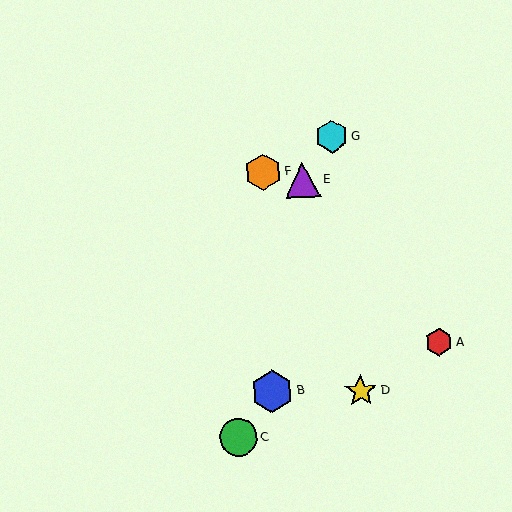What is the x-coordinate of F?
Object F is at x≈263.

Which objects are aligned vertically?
Objects B, F are aligned vertically.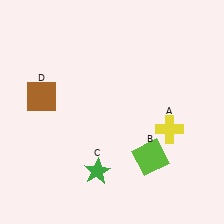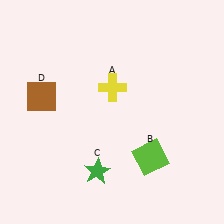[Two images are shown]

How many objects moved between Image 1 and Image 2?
1 object moved between the two images.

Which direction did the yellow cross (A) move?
The yellow cross (A) moved left.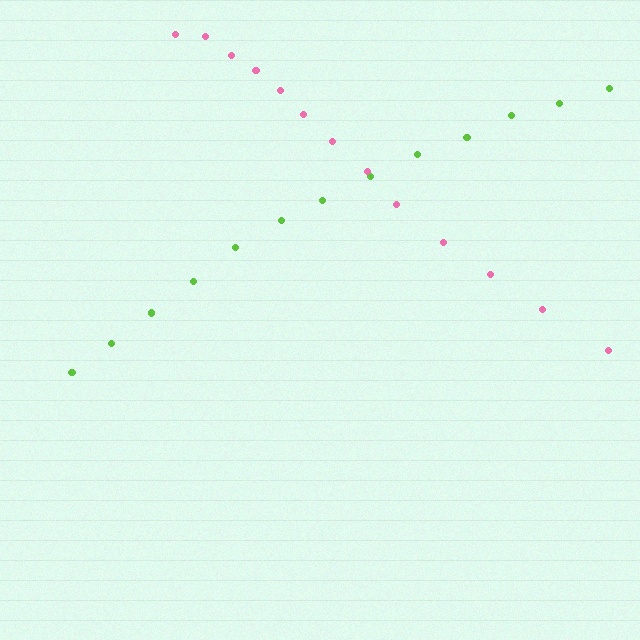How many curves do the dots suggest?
There are 2 distinct paths.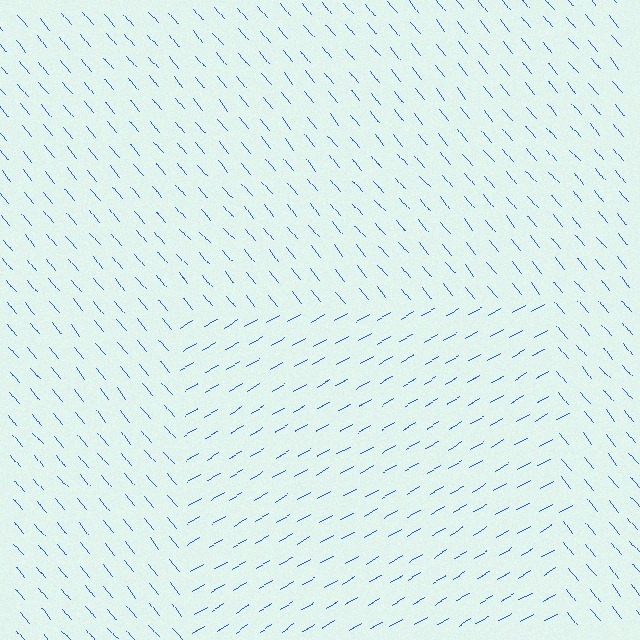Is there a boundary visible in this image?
Yes, there is a texture boundary formed by a change in line orientation.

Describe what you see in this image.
The image is filled with small blue line segments. A rectangle region in the image has lines oriented differently from the surrounding lines, creating a visible texture boundary.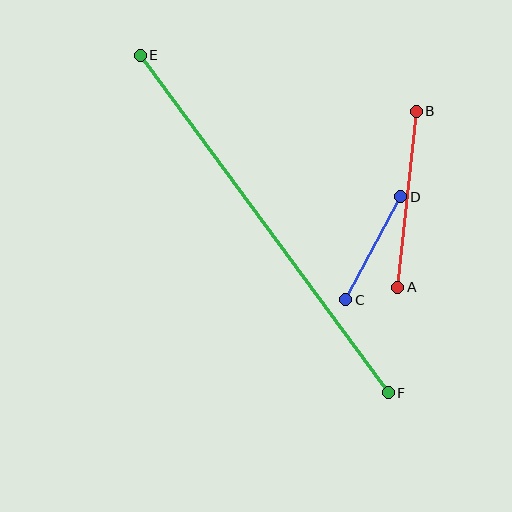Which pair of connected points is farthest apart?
Points E and F are farthest apart.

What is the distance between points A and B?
The distance is approximately 177 pixels.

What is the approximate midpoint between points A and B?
The midpoint is at approximately (407, 199) pixels.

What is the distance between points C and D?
The distance is approximately 117 pixels.